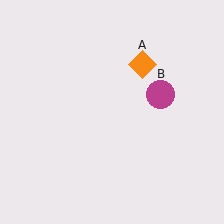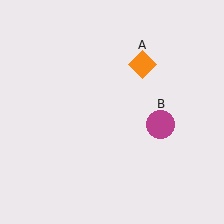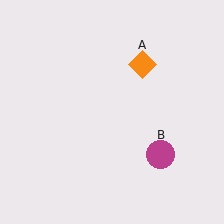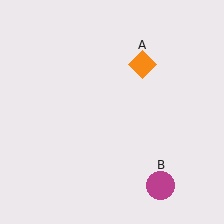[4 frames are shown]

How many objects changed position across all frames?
1 object changed position: magenta circle (object B).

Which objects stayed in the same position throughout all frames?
Orange diamond (object A) remained stationary.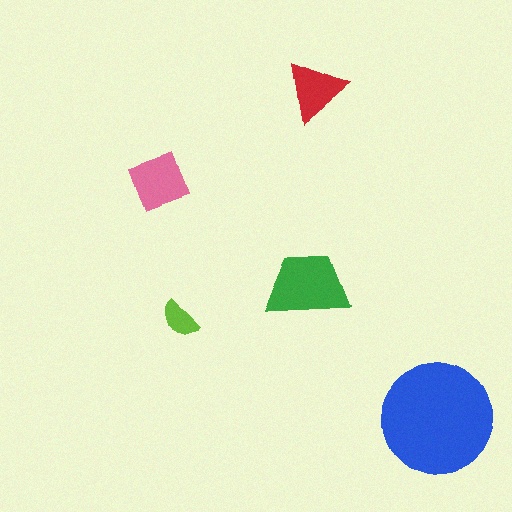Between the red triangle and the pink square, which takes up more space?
The pink square.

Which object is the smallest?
The lime semicircle.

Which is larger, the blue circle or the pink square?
The blue circle.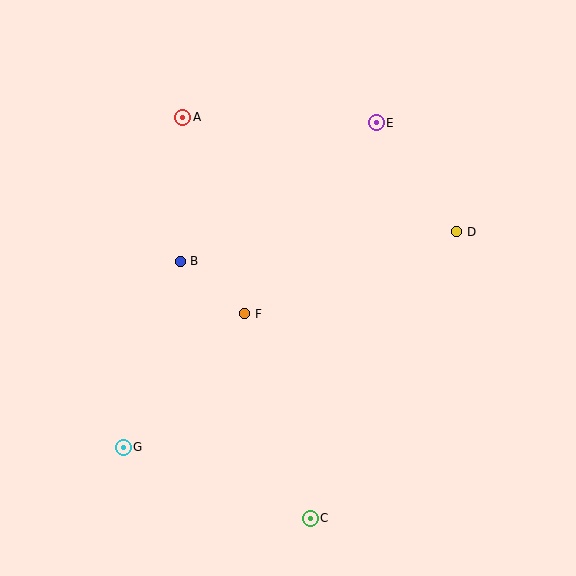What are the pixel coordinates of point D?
Point D is at (457, 232).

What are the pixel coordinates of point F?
Point F is at (245, 314).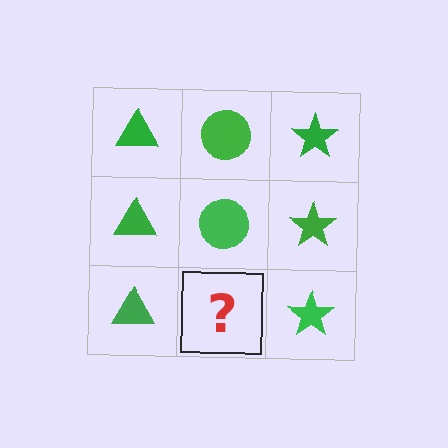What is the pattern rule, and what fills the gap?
The rule is that each column has a consistent shape. The gap should be filled with a green circle.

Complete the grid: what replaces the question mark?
The question mark should be replaced with a green circle.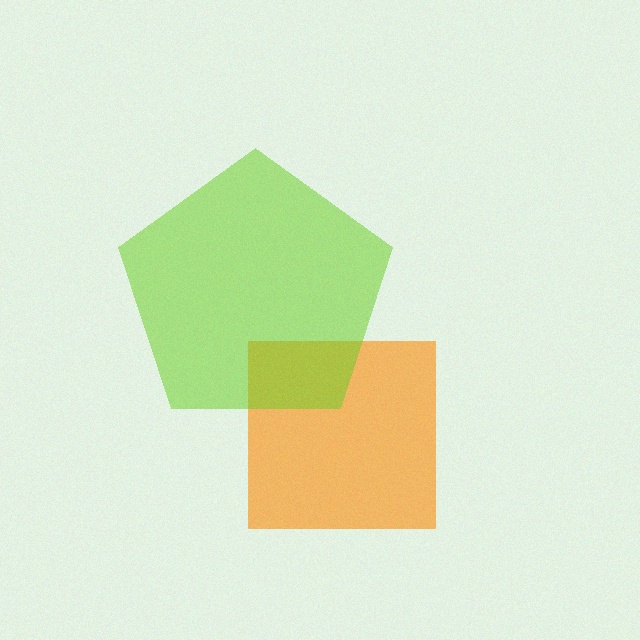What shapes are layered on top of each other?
The layered shapes are: an orange square, a lime pentagon.